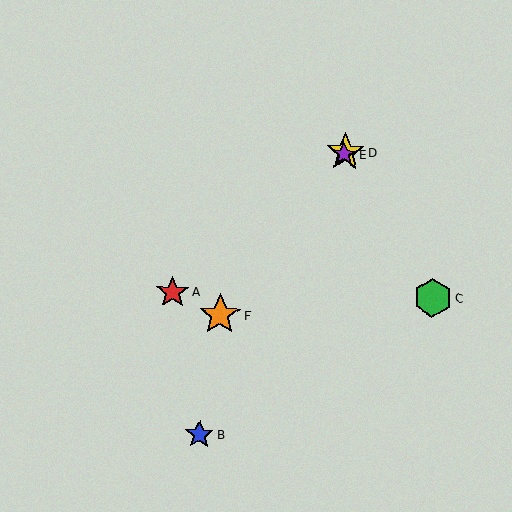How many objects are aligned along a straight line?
3 objects (D, E, F) are aligned along a straight line.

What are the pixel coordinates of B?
Object B is at (199, 435).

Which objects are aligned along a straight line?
Objects D, E, F are aligned along a straight line.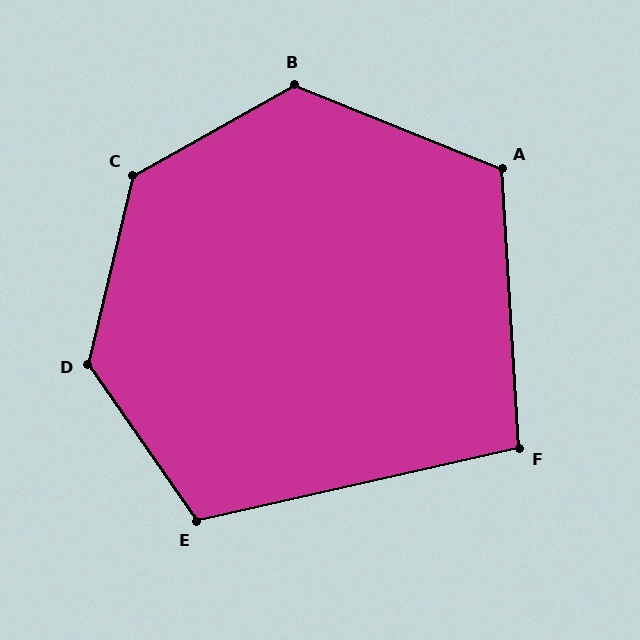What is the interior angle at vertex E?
Approximately 112 degrees (obtuse).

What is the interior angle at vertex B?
Approximately 129 degrees (obtuse).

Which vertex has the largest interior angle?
C, at approximately 133 degrees.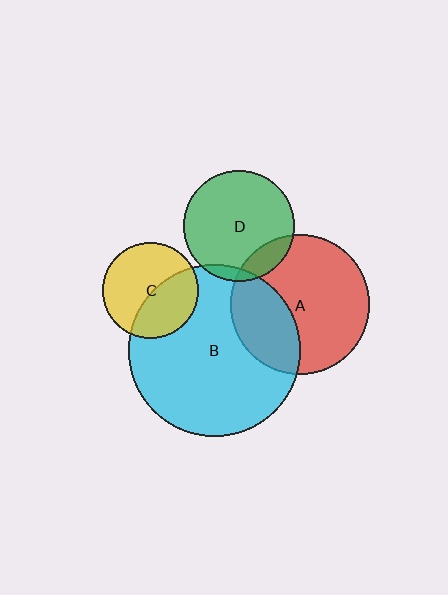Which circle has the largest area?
Circle B (cyan).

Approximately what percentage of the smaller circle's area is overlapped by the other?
Approximately 30%.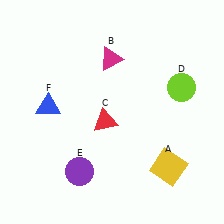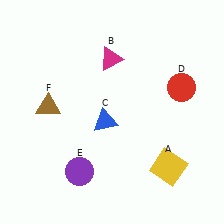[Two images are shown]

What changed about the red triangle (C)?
In Image 1, C is red. In Image 2, it changed to blue.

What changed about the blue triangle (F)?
In Image 1, F is blue. In Image 2, it changed to brown.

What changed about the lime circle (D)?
In Image 1, D is lime. In Image 2, it changed to red.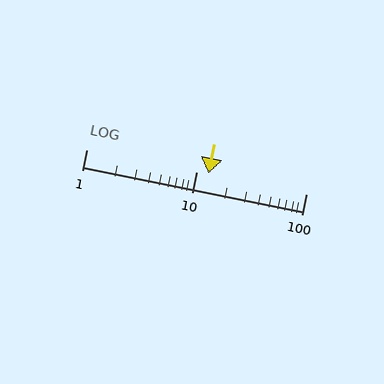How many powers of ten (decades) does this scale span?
The scale spans 2 decades, from 1 to 100.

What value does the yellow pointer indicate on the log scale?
The pointer indicates approximately 13.